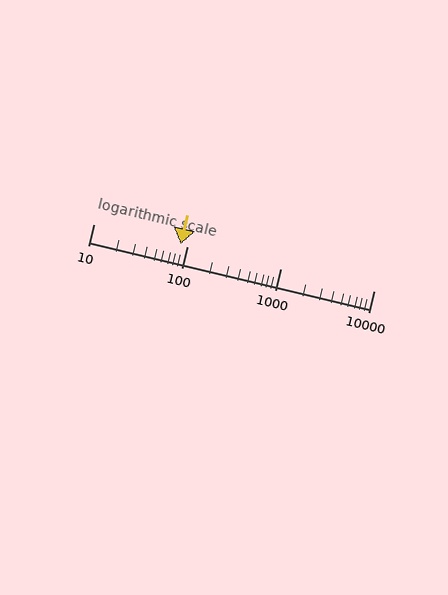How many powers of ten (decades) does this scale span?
The scale spans 3 decades, from 10 to 10000.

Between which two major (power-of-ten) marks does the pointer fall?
The pointer is between 10 and 100.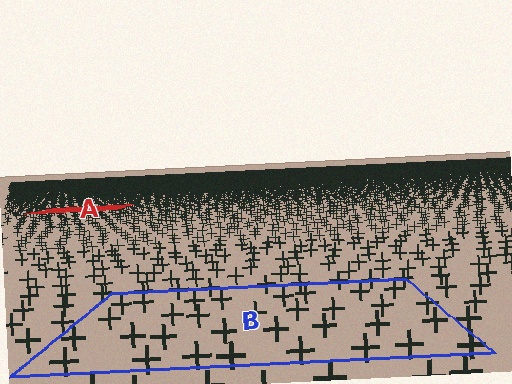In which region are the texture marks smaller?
The texture marks are smaller in region A, because it is farther away.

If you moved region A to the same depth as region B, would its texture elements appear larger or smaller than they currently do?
They would appear larger. At a closer depth, the same texture elements are projected at a bigger on-screen size.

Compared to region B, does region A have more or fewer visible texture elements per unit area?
Region A has more texture elements per unit area — they are packed more densely because it is farther away.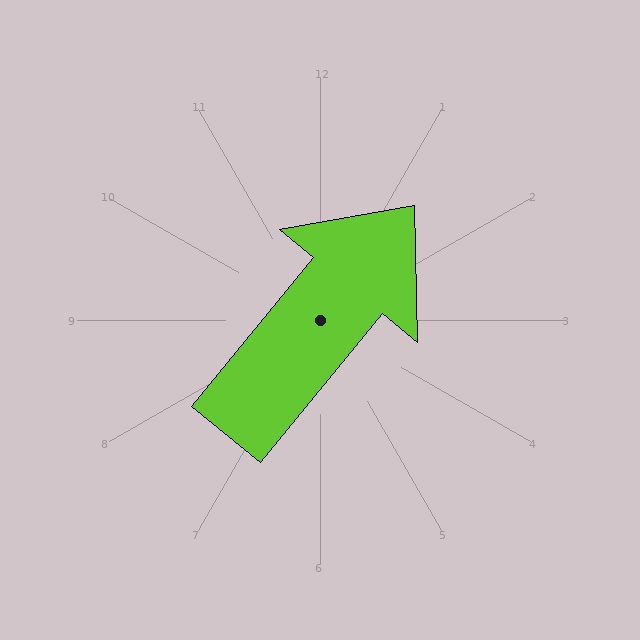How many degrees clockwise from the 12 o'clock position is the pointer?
Approximately 39 degrees.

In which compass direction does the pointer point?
Northeast.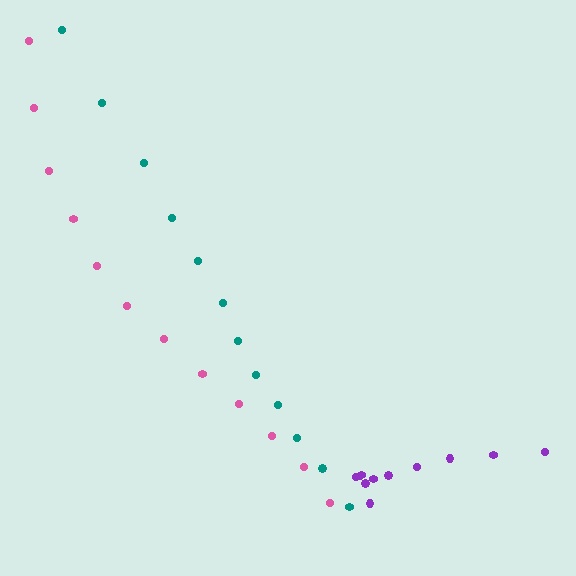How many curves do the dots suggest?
There are 3 distinct paths.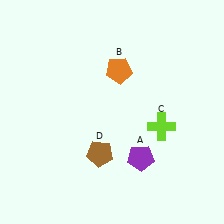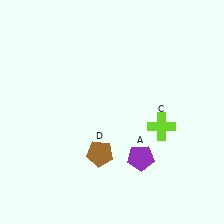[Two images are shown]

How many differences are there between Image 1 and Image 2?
There is 1 difference between the two images.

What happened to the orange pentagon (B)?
The orange pentagon (B) was removed in Image 2. It was in the top-right area of Image 1.